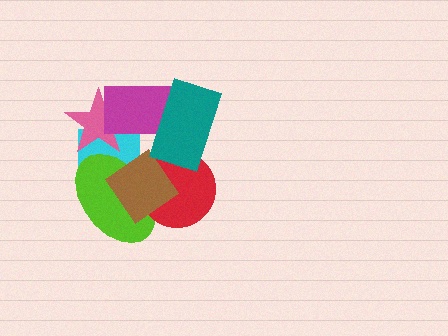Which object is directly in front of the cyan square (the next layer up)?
The pink star is directly in front of the cyan square.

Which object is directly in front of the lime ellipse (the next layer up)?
The red circle is directly in front of the lime ellipse.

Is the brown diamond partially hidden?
No, no other shape covers it.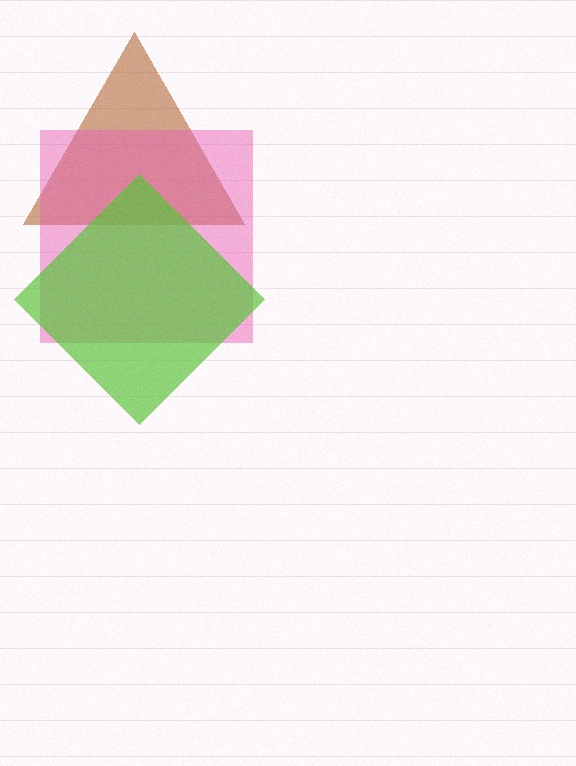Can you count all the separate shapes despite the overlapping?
Yes, there are 3 separate shapes.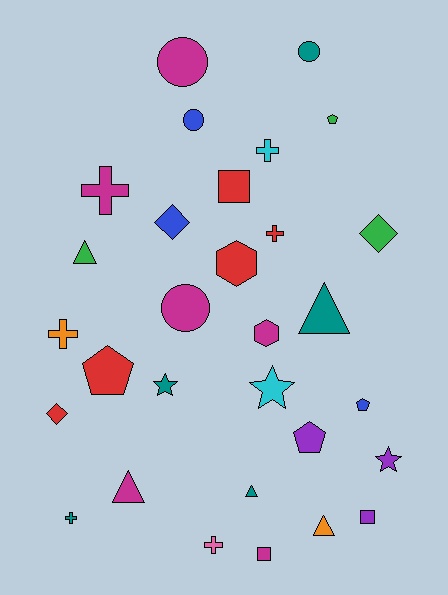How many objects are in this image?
There are 30 objects.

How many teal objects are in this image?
There are 5 teal objects.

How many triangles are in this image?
There are 5 triangles.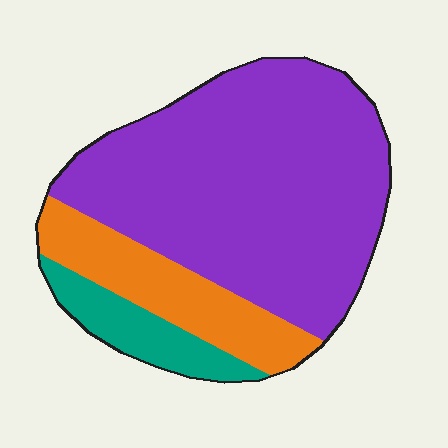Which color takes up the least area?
Teal, at roughly 10%.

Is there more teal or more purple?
Purple.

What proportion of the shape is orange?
Orange covers roughly 20% of the shape.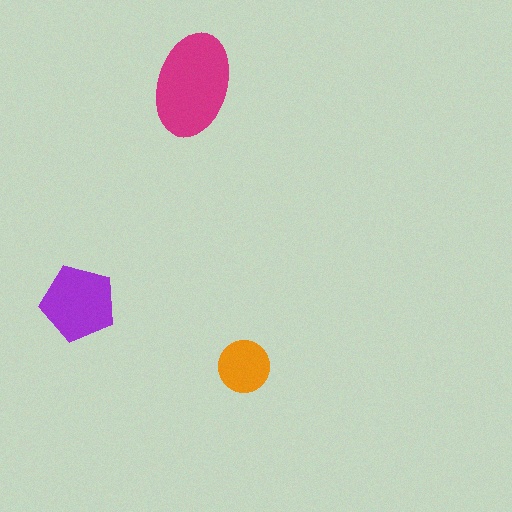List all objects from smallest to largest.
The orange circle, the purple pentagon, the magenta ellipse.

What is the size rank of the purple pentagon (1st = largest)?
2nd.